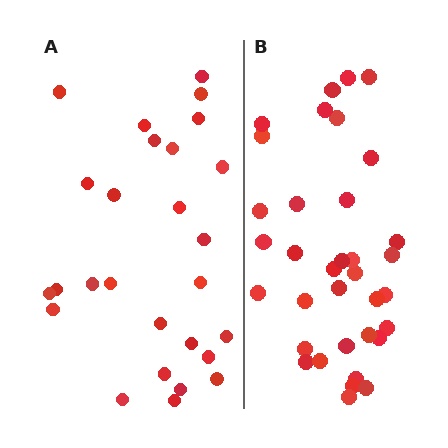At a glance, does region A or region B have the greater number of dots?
Region B (the right region) has more dots.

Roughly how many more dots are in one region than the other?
Region B has roughly 8 or so more dots than region A.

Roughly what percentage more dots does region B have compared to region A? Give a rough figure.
About 30% more.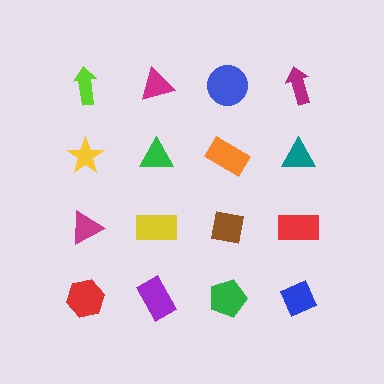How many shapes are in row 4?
4 shapes.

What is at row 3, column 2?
A yellow rectangle.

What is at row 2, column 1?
A yellow star.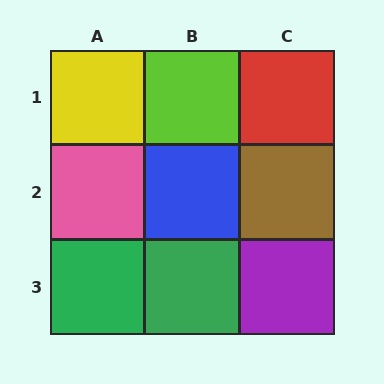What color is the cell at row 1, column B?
Lime.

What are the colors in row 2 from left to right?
Pink, blue, brown.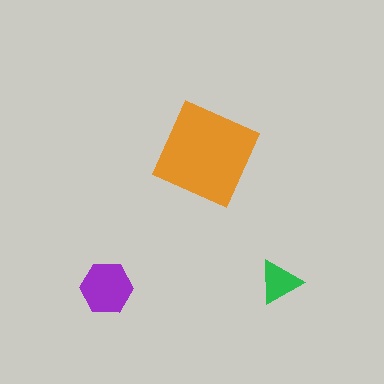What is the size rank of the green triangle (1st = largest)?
3rd.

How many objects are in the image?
There are 3 objects in the image.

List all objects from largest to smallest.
The orange square, the purple hexagon, the green triangle.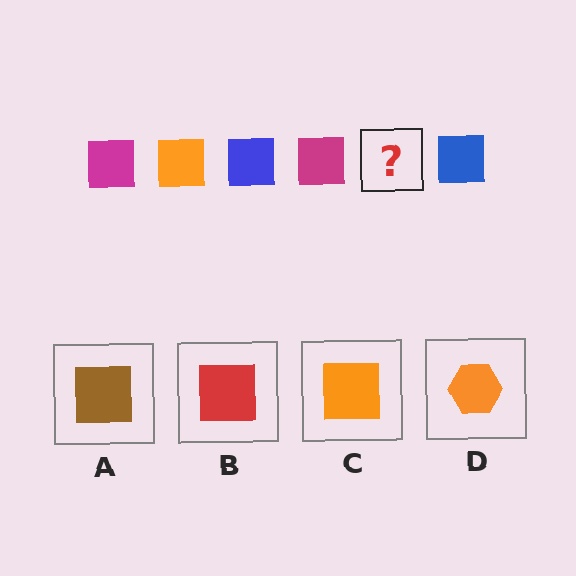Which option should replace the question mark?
Option C.